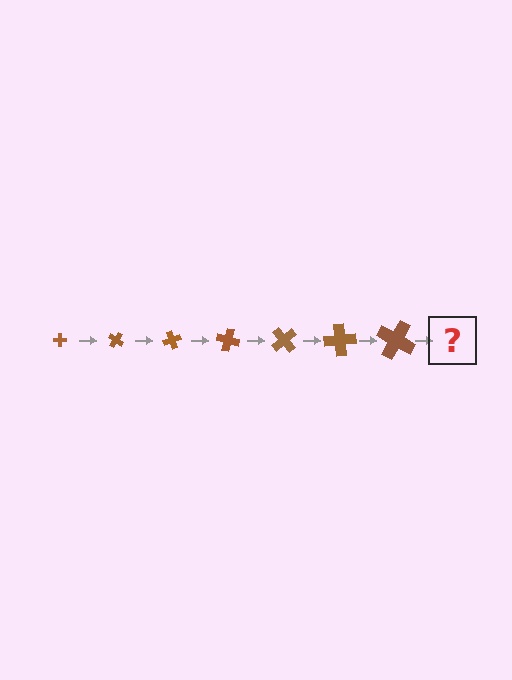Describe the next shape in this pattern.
It should be a cross, larger than the previous one and rotated 245 degrees from the start.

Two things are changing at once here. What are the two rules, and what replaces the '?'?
The two rules are that the cross grows larger each step and it rotates 35 degrees each step. The '?' should be a cross, larger than the previous one and rotated 245 degrees from the start.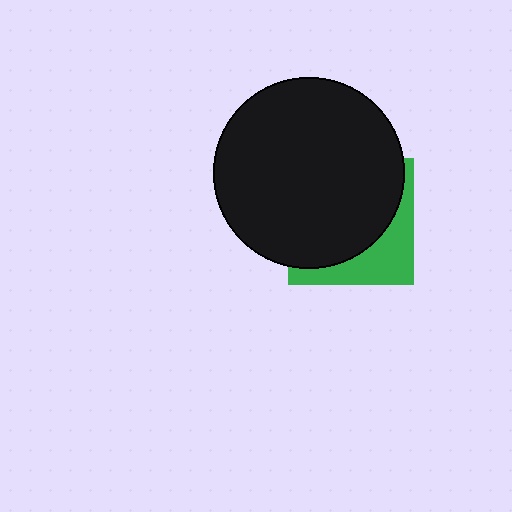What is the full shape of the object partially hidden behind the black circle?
The partially hidden object is a green square.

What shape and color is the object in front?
The object in front is a black circle.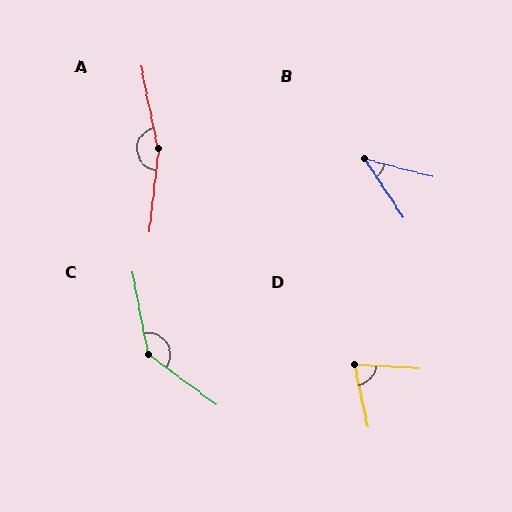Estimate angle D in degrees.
Approximately 74 degrees.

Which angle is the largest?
A, at approximately 162 degrees.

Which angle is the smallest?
B, at approximately 42 degrees.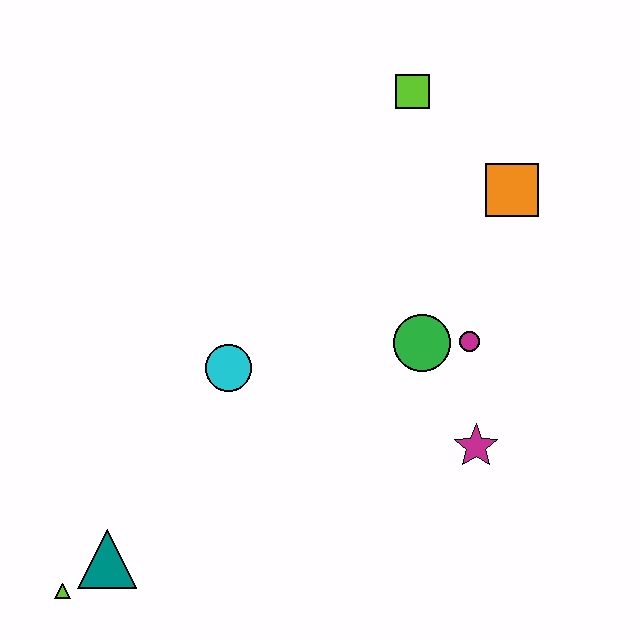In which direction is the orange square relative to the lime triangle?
The orange square is to the right of the lime triangle.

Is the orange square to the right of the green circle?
Yes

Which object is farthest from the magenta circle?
The lime triangle is farthest from the magenta circle.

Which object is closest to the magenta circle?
The green circle is closest to the magenta circle.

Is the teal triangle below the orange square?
Yes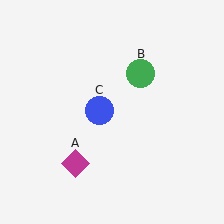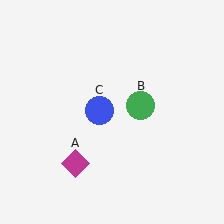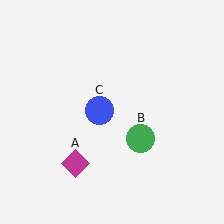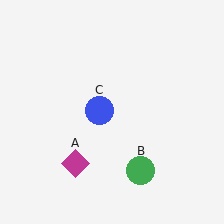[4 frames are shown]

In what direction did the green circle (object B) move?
The green circle (object B) moved down.